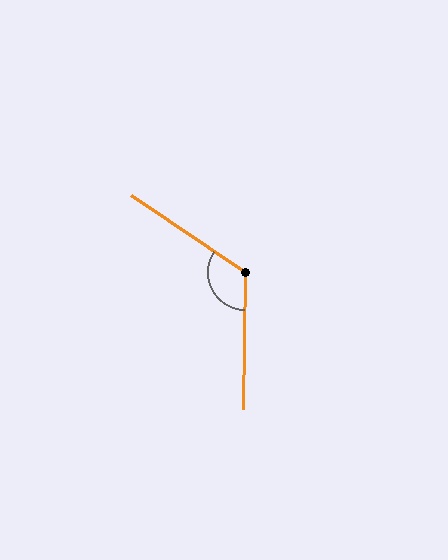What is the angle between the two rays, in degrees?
Approximately 123 degrees.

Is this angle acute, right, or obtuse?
It is obtuse.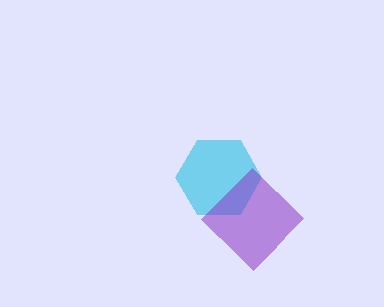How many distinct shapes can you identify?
There are 2 distinct shapes: a cyan hexagon, a purple diamond.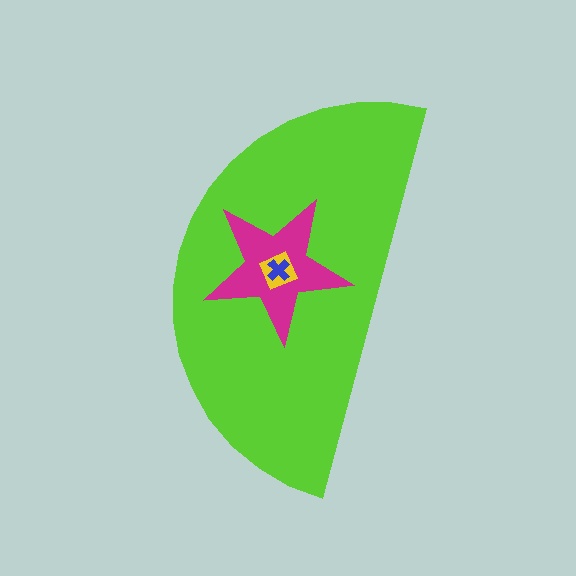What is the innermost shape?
The blue cross.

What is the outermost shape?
The lime semicircle.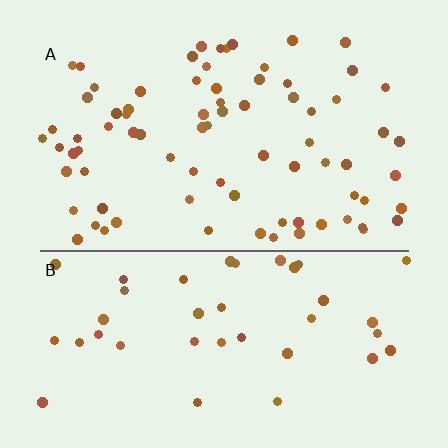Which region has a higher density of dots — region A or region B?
A (the top).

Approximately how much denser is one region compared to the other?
Approximately 1.9× — region A over region B.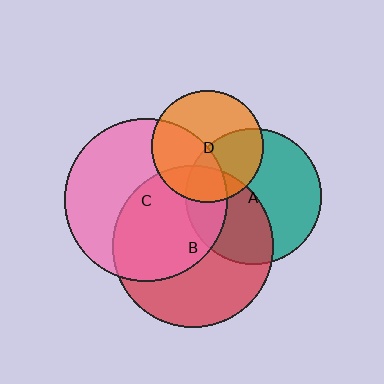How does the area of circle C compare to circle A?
Approximately 1.4 times.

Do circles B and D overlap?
Yes.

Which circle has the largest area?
Circle C (pink).